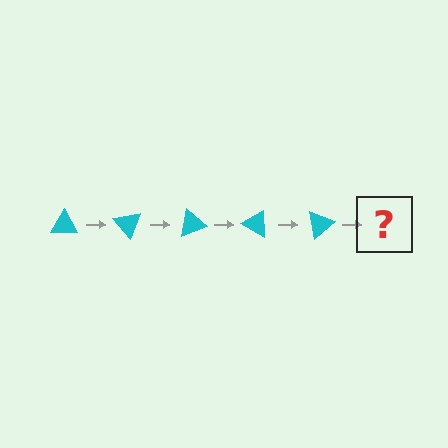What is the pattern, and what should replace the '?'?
The pattern is that the triangle rotates 50 degrees each step. The '?' should be a cyan triangle rotated 250 degrees.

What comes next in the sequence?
The next element should be a cyan triangle rotated 250 degrees.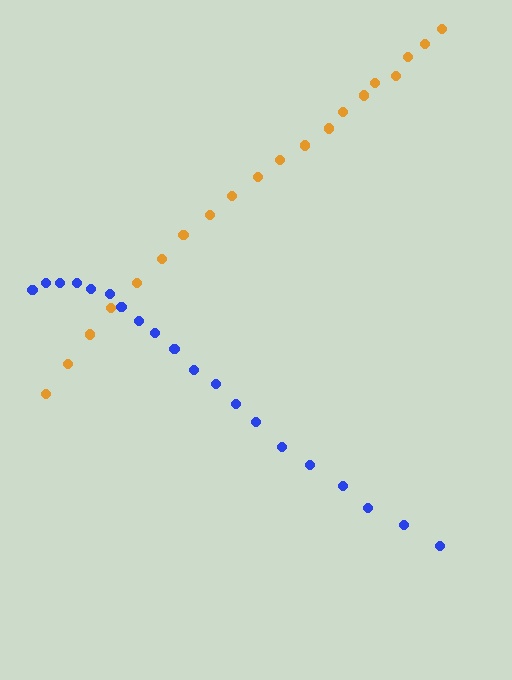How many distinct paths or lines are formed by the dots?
There are 2 distinct paths.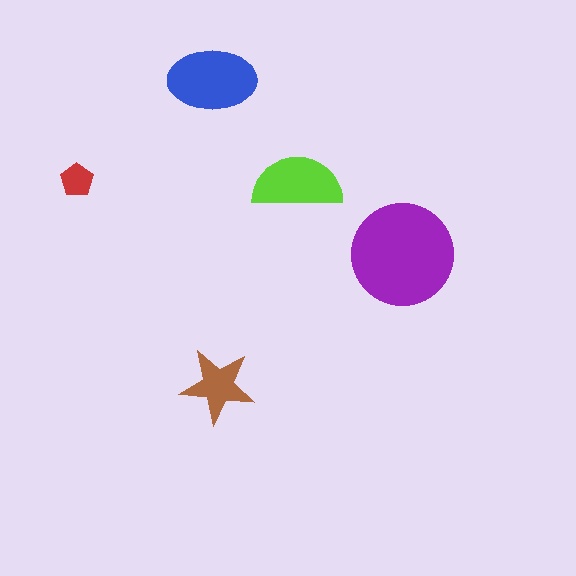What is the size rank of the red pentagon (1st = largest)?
5th.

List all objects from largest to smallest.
The purple circle, the blue ellipse, the lime semicircle, the brown star, the red pentagon.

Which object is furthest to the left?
The red pentagon is leftmost.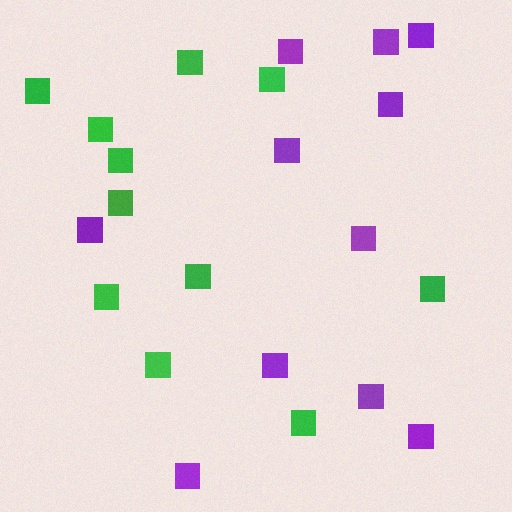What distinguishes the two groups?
There are 2 groups: one group of purple squares (11) and one group of green squares (11).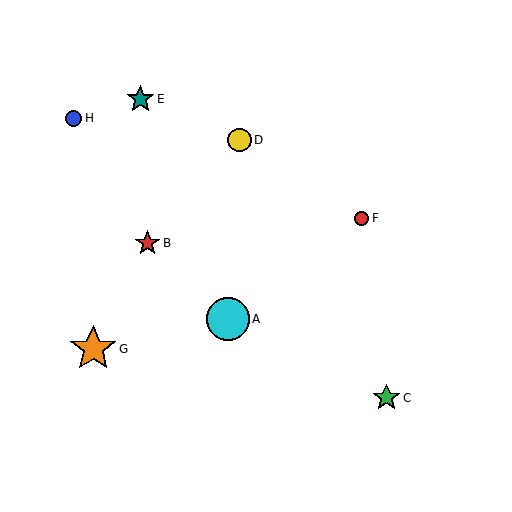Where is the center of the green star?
The center of the green star is at (386, 398).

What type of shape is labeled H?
Shape H is a blue circle.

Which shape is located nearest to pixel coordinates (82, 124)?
The blue circle (labeled H) at (73, 118) is nearest to that location.